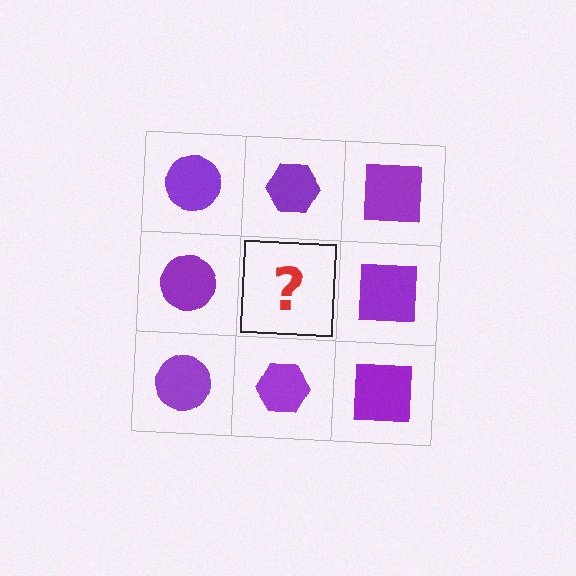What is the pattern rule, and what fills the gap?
The rule is that each column has a consistent shape. The gap should be filled with a purple hexagon.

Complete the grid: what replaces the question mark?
The question mark should be replaced with a purple hexagon.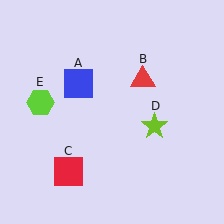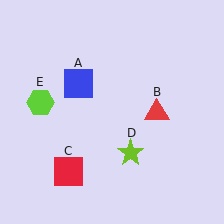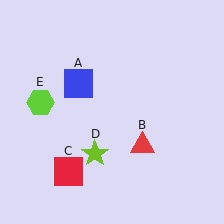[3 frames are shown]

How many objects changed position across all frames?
2 objects changed position: red triangle (object B), lime star (object D).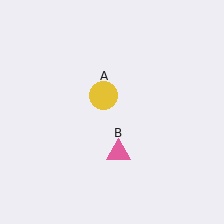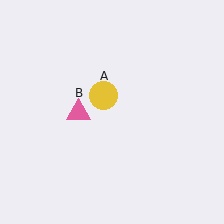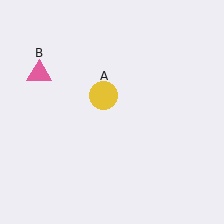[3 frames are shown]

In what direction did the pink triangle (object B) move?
The pink triangle (object B) moved up and to the left.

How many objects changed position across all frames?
1 object changed position: pink triangle (object B).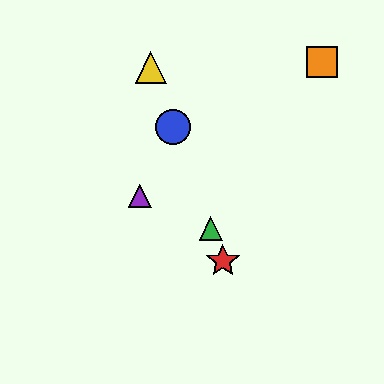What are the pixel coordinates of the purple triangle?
The purple triangle is at (140, 196).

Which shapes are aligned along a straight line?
The red star, the blue circle, the green triangle, the yellow triangle are aligned along a straight line.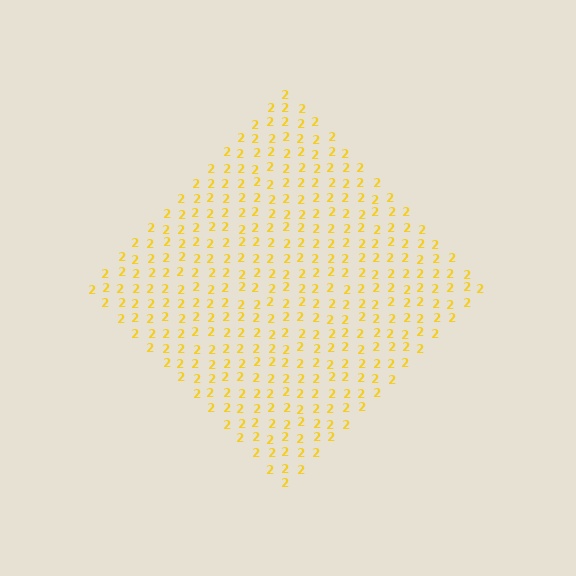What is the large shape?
The large shape is a diamond.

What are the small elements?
The small elements are digit 2's.